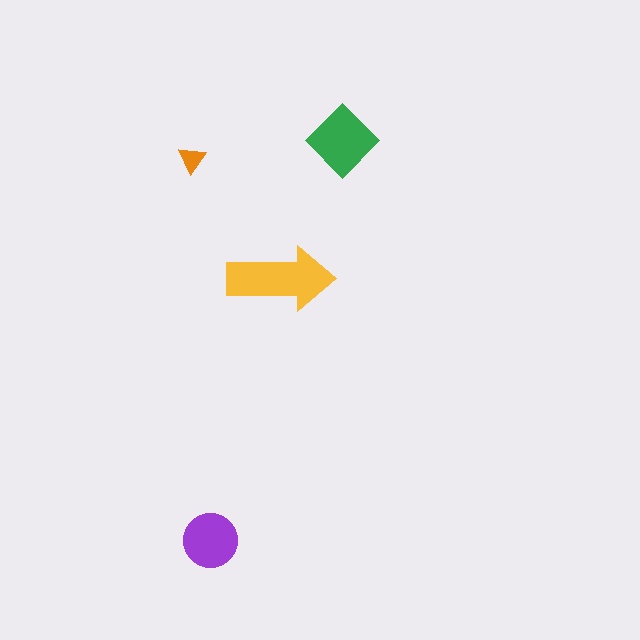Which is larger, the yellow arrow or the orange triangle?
The yellow arrow.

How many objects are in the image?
There are 4 objects in the image.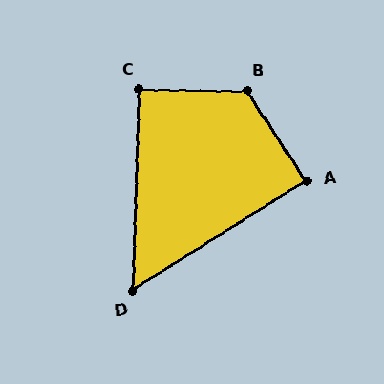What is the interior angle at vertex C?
Approximately 91 degrees (approximately right).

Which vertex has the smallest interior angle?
D, at approximately 56 degrees.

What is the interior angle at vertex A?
Approximately 89 degrees (approximately right).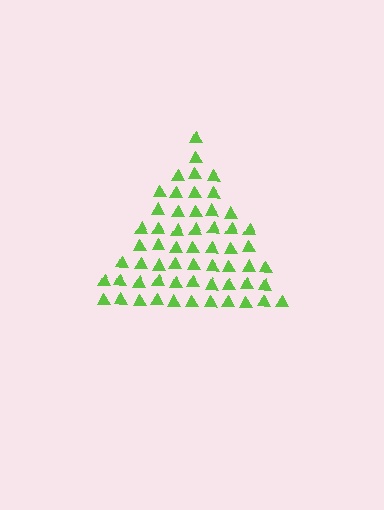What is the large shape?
The large shape is a triangle.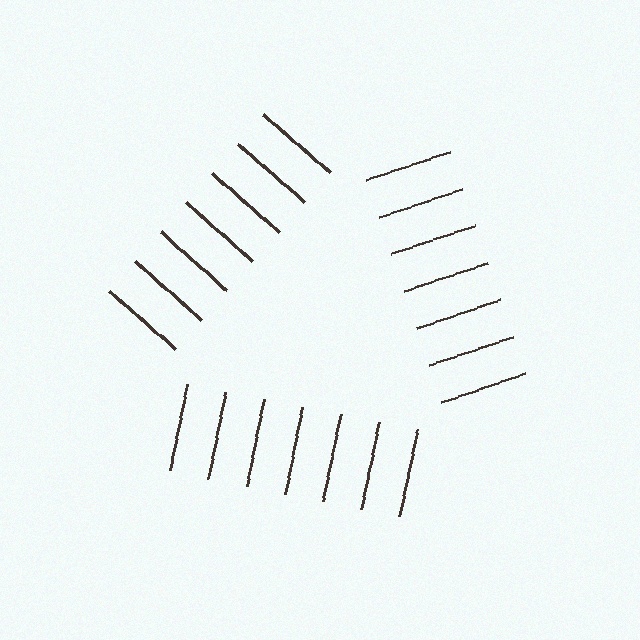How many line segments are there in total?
21 — 7 along each of the 3 edges.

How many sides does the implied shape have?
3 sides — the line-ends trace a triangle.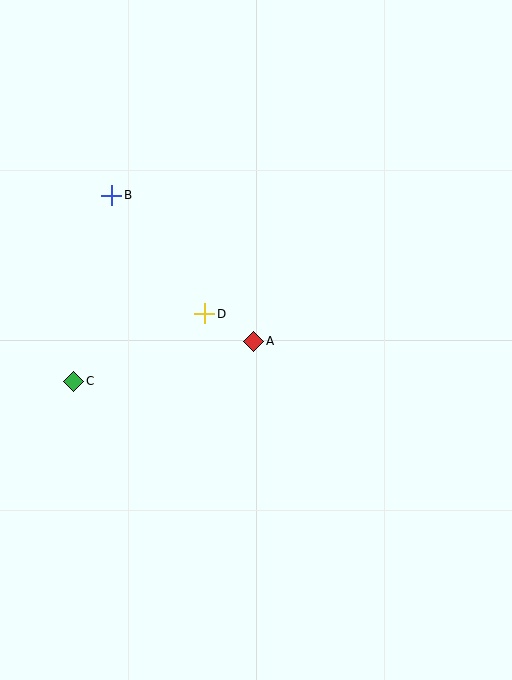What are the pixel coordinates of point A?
Point A is at (254, 342).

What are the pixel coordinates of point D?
Point D is at (205, 314).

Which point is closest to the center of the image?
Point A at (254, 342) is closest to the center.